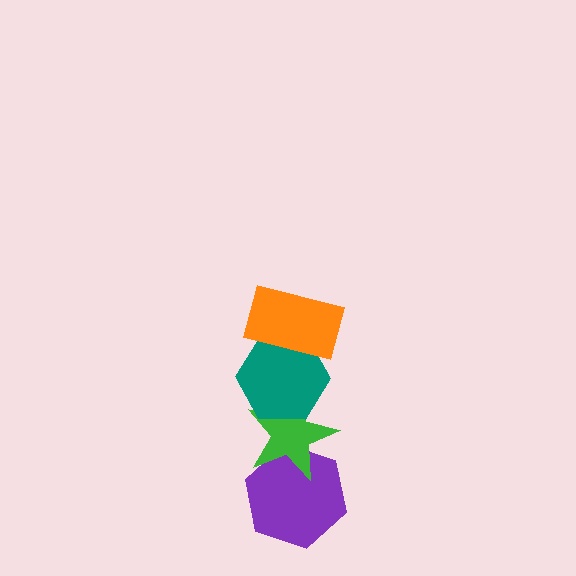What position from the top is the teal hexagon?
The teal hexagon is 2nd from the top.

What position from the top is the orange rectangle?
The orange rectangle is 1st from the top.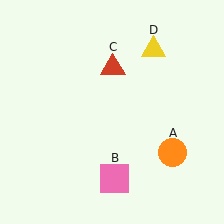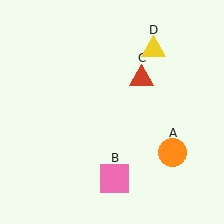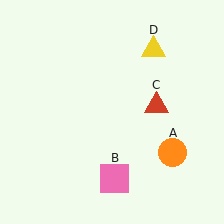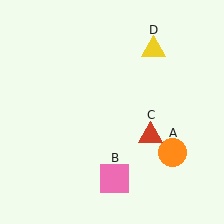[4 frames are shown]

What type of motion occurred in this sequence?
The red triangle (object C) rotated clockwise around the center of the scene.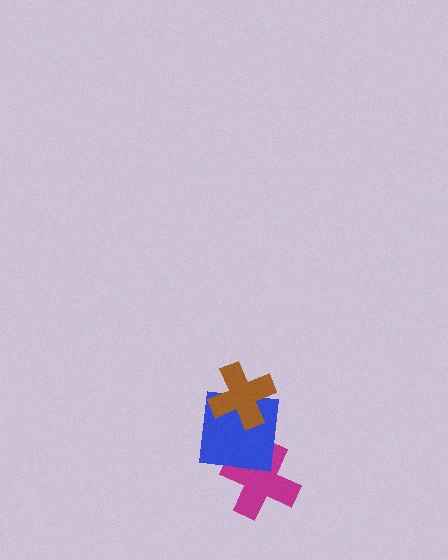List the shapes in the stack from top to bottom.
From top to bottom: the brown cross, the blue square, the magenta cross.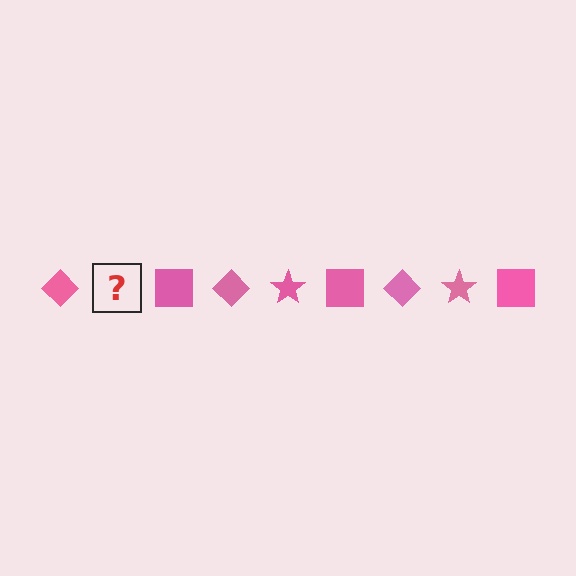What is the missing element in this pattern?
The missing element is a pink star.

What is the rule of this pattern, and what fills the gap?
The rule is that the pattern cycles through diamond, star, square shapes in pink. The gap should be filled with a pink star.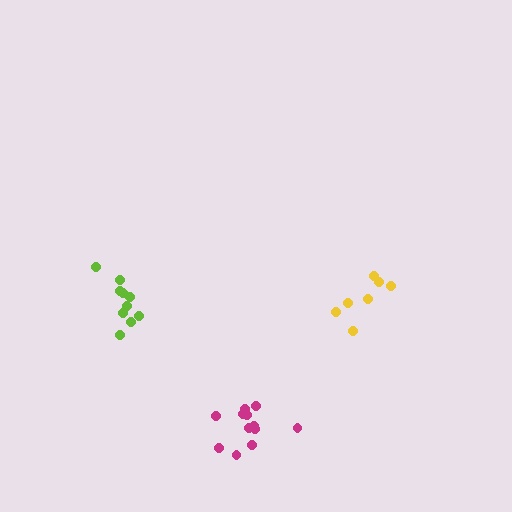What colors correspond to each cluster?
The clusters are colored: yellow, lime, magenta.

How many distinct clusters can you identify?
There are 3 distinct clusters.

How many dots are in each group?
Group 1: 7 dots, Group 2: 10 dots, Group 3: 12 dots (29 total).